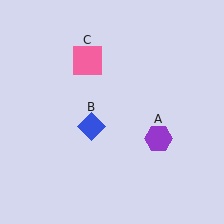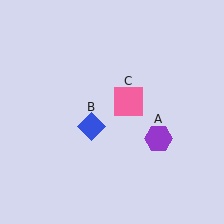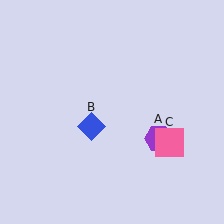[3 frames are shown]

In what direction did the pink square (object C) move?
The pink square (object C) moved down and to the right.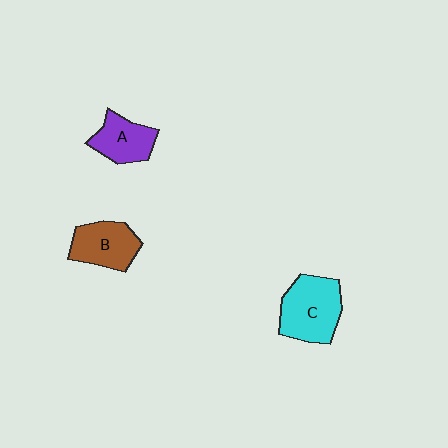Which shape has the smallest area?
Shape A (purple).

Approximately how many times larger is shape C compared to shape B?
Approximately 1.3 times.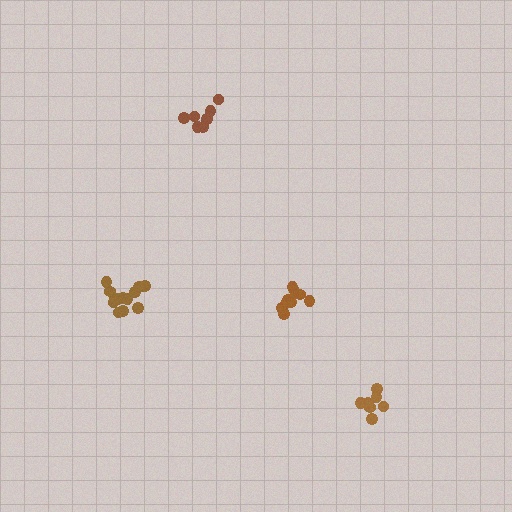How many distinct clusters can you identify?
There are 4 distinct clusters.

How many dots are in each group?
Group 1: 7 dots, Group 2: 13 dots, Group 3: 9 dots, Group 4: 7 dots (36 total).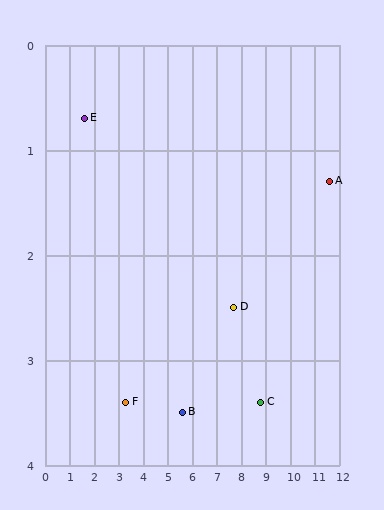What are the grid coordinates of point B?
Point B is at approximately (5.6, 3.5).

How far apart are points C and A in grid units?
Points C and A are about 3.5 grid units apart.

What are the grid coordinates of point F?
Point F is at approximately (3.3, 3.4).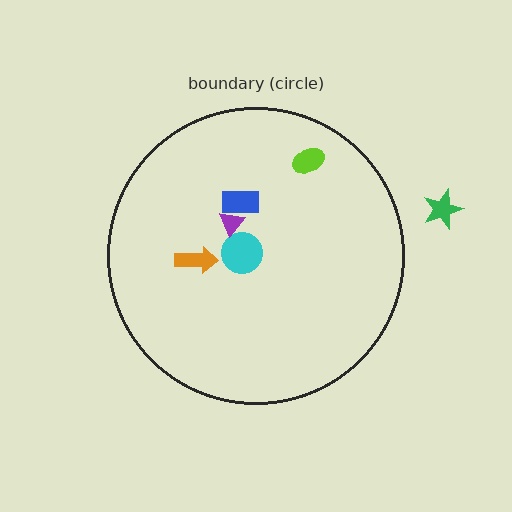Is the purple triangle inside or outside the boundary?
Inside.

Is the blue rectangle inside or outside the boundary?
Inside.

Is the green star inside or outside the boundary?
Outside.